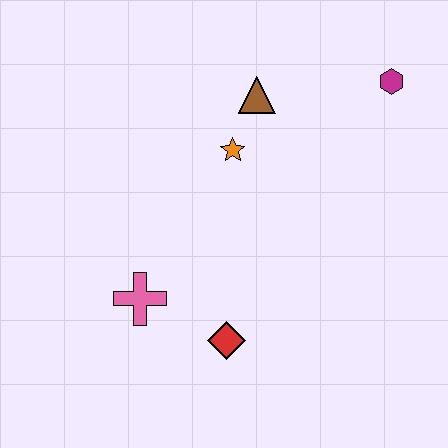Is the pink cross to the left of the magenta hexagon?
Yes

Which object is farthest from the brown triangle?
The red diamond is farthest from the brown triangle.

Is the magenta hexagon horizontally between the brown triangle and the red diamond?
No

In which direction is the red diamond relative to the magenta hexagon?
The red diamond is below the magenta hexagon.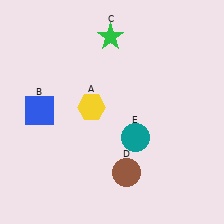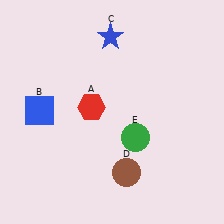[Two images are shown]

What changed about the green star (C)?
In Image 1, C is green. In Image 2, it changed to blue.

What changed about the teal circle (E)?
In Image 1, E is teal. In Image 2, it changed to green.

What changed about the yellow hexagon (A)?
In Image 1, A is yellow. In Image 2, it changed to red.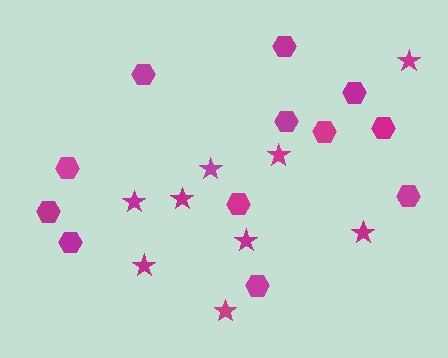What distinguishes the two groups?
There are 2 groups: one group of stars (9) and one group of hexagons (12).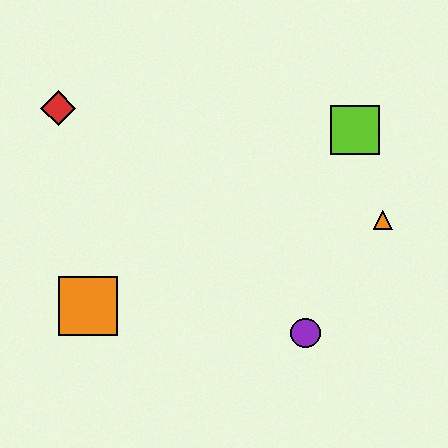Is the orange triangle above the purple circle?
Yes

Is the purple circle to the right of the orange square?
Yes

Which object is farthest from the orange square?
The lime square is farthest from the orange square.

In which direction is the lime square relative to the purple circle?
The lime square is above the purple circle.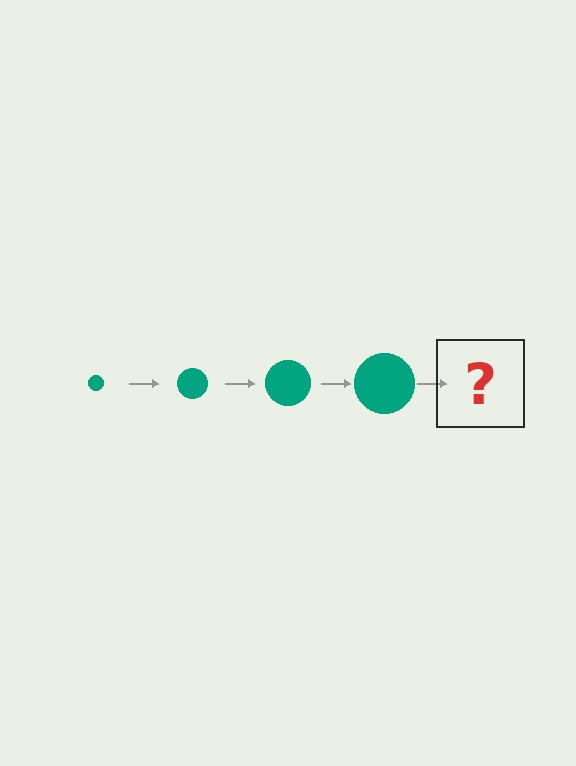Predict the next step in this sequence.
The next step is a teal circle, larger than the previous one.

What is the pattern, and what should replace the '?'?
The pattern is that the circle gets progressively larger each step. The '?' should be a teal circle, larger than the previous one.